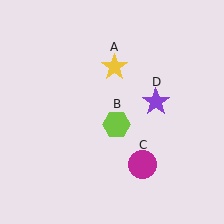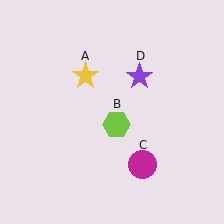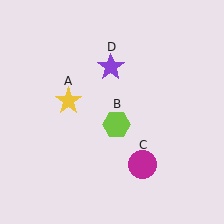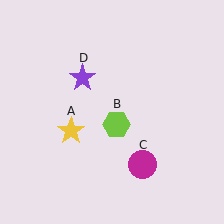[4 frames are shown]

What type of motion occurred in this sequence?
The yellow star (object A), purple star (object D) rotated counterclockwise around the center of the scene.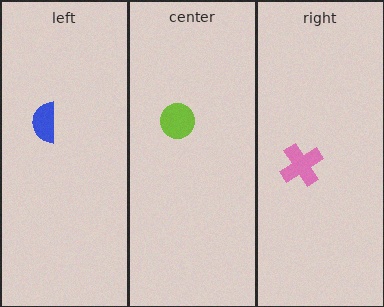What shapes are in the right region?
The pink cross.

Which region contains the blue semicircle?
The left region.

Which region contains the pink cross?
The right region.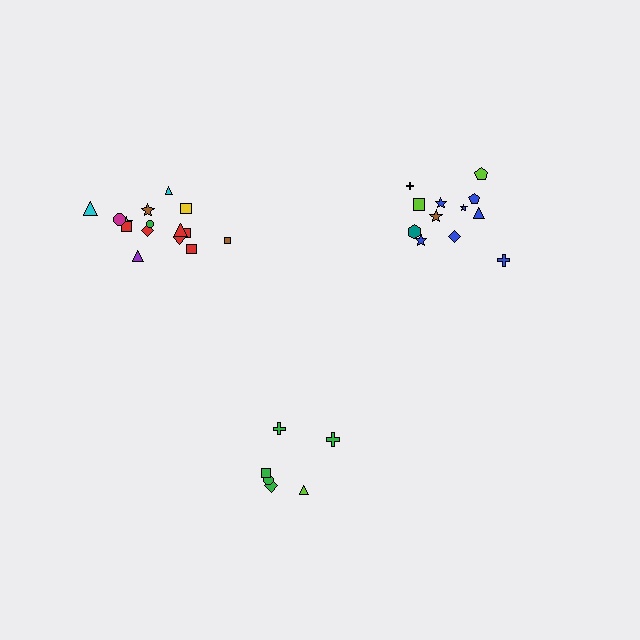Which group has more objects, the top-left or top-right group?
The top-left group.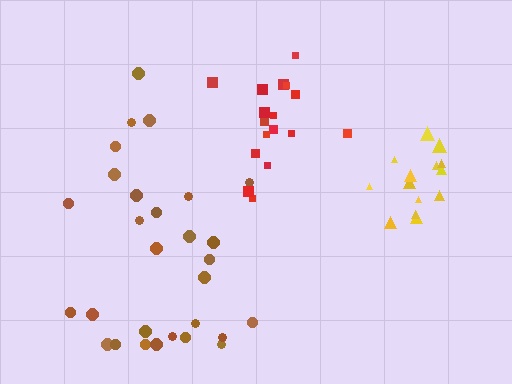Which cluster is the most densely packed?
Yellow.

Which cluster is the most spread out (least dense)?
Brown.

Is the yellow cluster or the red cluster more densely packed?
Yellow.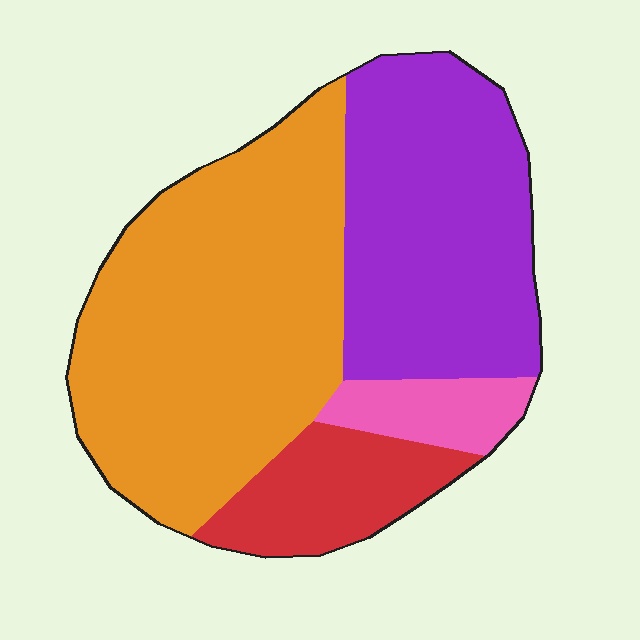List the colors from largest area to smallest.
From largest to smallest: orange, purple, red, pink.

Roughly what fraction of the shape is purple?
Purple takes up between a sixth and a third of the shape.